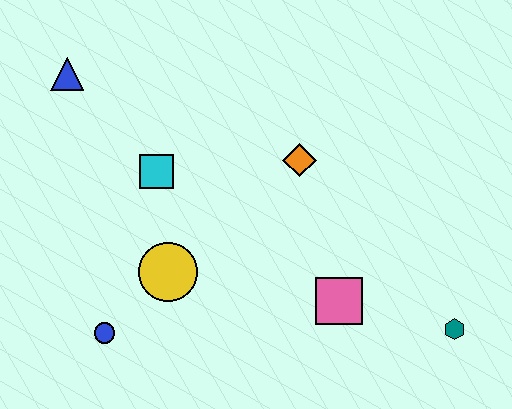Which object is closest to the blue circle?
The yellow circle is closest to the blue circle.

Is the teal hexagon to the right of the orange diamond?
Yes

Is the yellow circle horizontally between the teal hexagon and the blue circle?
Yes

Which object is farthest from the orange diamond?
The blue circle is farthest from the orange diamond.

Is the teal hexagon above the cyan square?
No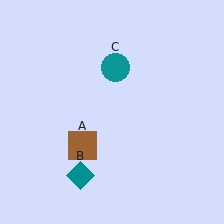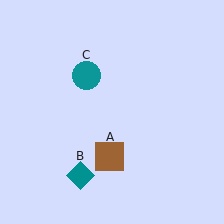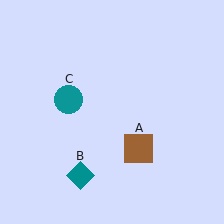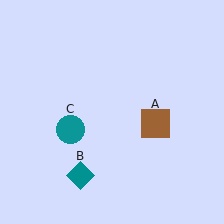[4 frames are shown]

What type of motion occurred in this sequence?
The brown square (object A), teal circle (object C) rotated counterclockwise around the center of the scene.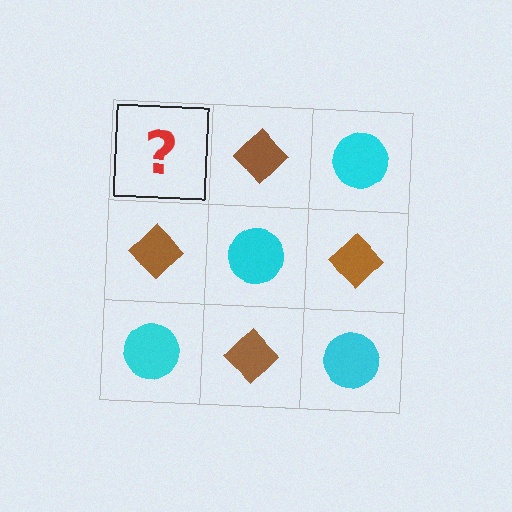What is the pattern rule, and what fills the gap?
The rule is that it alternates cyan circle and brown diamond in a checkerboard pattern. The gap should be filled with a cyan circle.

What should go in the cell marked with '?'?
The missing cell should contain a cyan circle.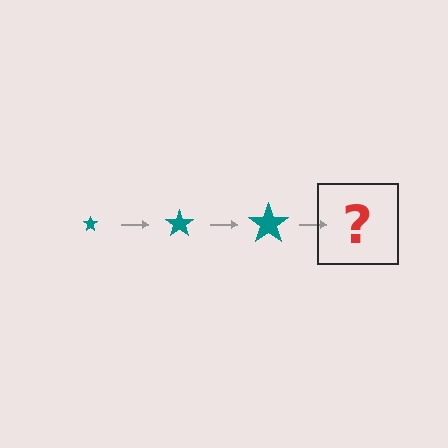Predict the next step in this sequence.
The next step is a teal star, larger than the previous one.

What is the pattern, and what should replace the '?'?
The pattern is that the star gets progressively larger each step. The '?' should be a teal star, larger than the previous one.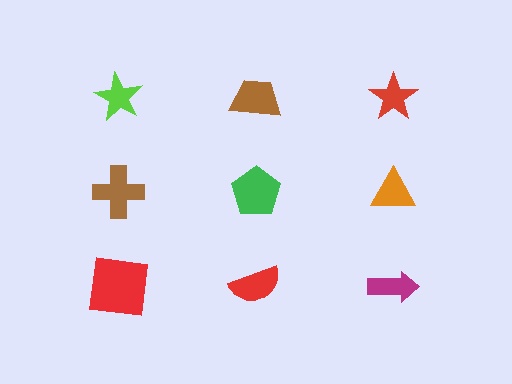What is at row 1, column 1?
A lime star.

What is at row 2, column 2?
A green pentagon.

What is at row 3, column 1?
A red square.